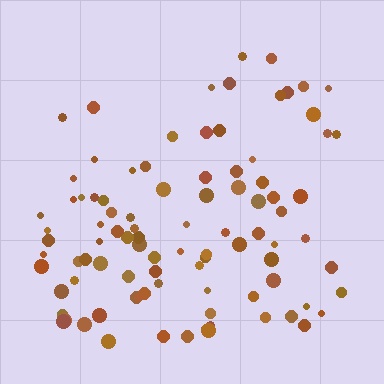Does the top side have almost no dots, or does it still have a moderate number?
Still a moderate number, just noticeably fewer than the bottom.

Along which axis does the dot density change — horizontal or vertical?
Vertical.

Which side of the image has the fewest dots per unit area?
The top.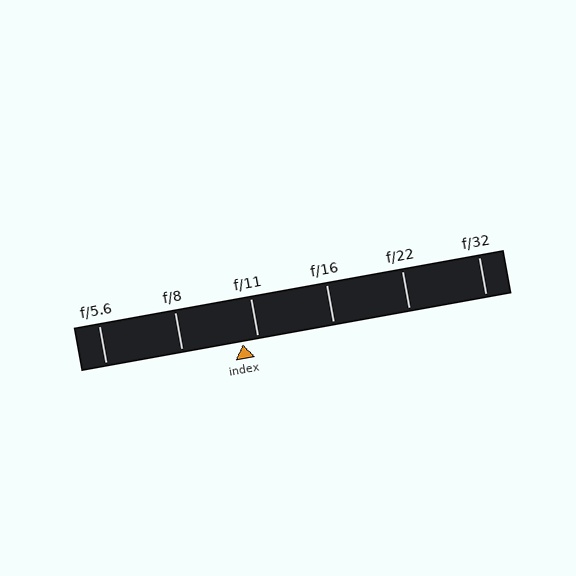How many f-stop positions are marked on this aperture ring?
There are 6 f-stop positions marked.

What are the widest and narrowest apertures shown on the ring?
The widest aperture shown is f/5.6 and the narrowest is f/32.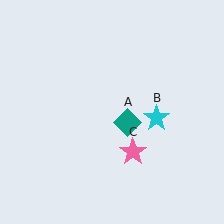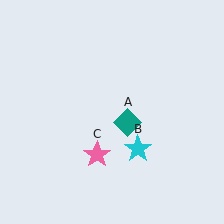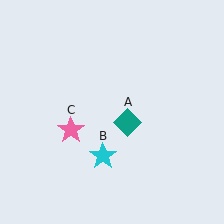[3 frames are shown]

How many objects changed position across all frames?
2 objects changed position: cyan star (object B), pink star (object C).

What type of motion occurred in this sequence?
The cyan star (object B), pink star (object C) rotated clockwise around the center of the scene.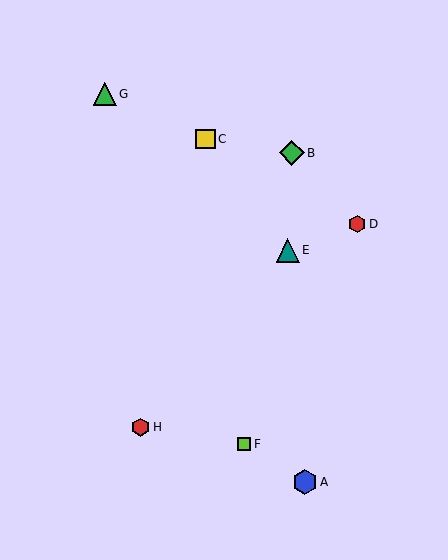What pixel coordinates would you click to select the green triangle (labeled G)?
Click at (105, 94) to select the green triangle G.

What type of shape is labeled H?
Shape H is a red hexagon.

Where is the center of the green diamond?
The center of the green diamond is at (292, 153).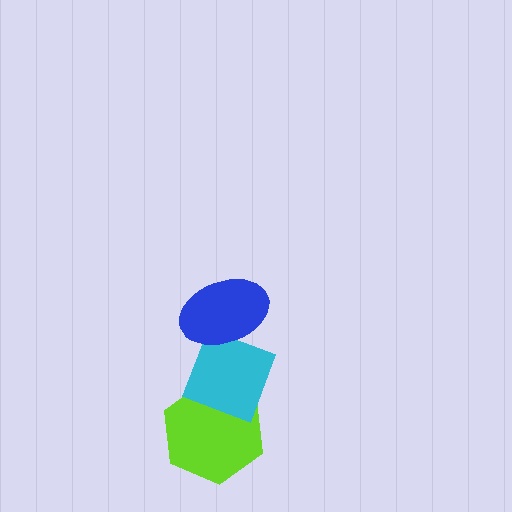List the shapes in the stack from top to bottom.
From top to bottom: the blue ellipse, the cyan diamond, the lime hexagon.